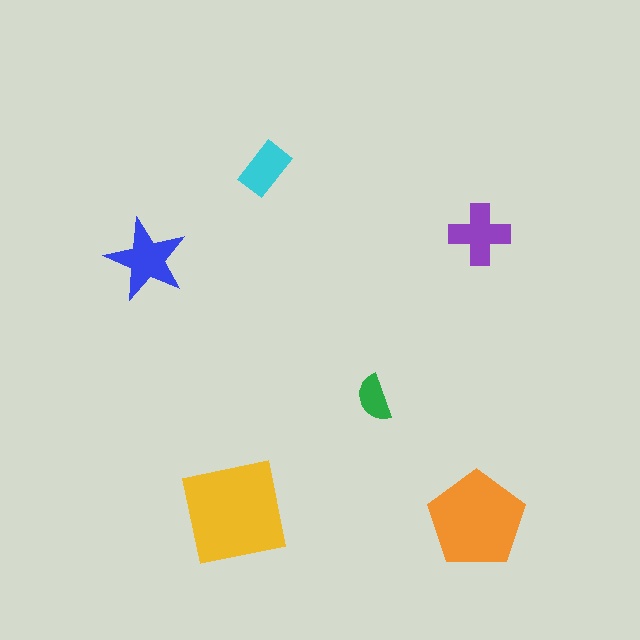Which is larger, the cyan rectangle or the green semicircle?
The cyan rectangle.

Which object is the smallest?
The green semicircle.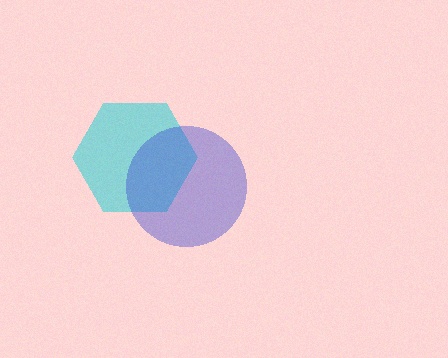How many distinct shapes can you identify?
There are 2 distinct shapes: a cyan hexagon, a blue circle.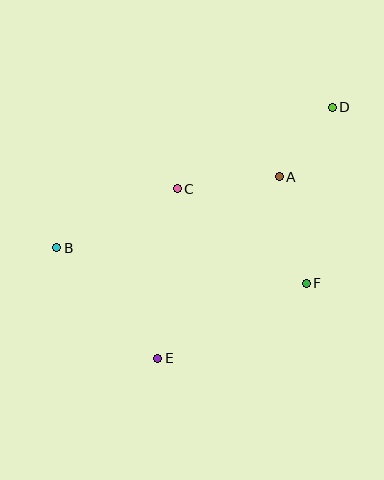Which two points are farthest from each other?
Points B and D are farthest from each other.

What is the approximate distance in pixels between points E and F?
The distance between E and F is approximately 166 pixels.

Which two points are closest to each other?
Points A and D are closest to each other.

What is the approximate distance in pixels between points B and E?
The distance between B and E is approximately 150 pixels.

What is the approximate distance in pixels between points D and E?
The distance between D and E is approximately 306 pixels.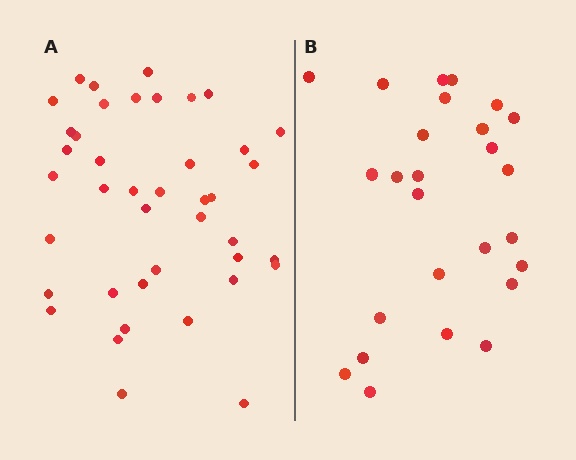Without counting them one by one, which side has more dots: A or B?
Region A (the left region) has more dots.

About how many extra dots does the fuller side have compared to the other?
Region A has approximately 15 more dots than region B.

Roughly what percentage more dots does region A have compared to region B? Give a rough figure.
About 60% more.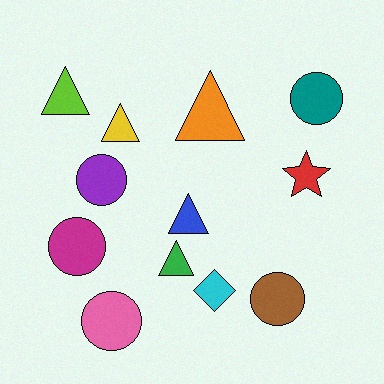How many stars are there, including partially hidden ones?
There is 1 star.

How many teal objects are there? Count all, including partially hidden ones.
There is 1 teal object.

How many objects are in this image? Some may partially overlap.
There are 12 objects.